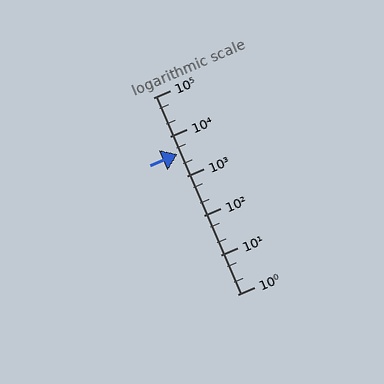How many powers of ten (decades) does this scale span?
The scale spans 5 decades, from 1 to 100000.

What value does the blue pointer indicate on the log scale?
The pointer indicates approximately 3600.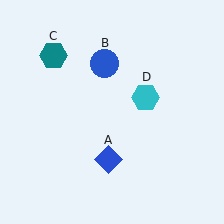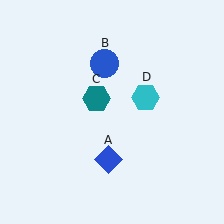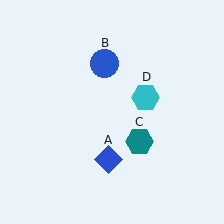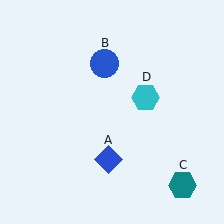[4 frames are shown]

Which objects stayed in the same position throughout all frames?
Blue diamond (object A) and blue circle (object B) and cyan hexagon (object D) remained stationary.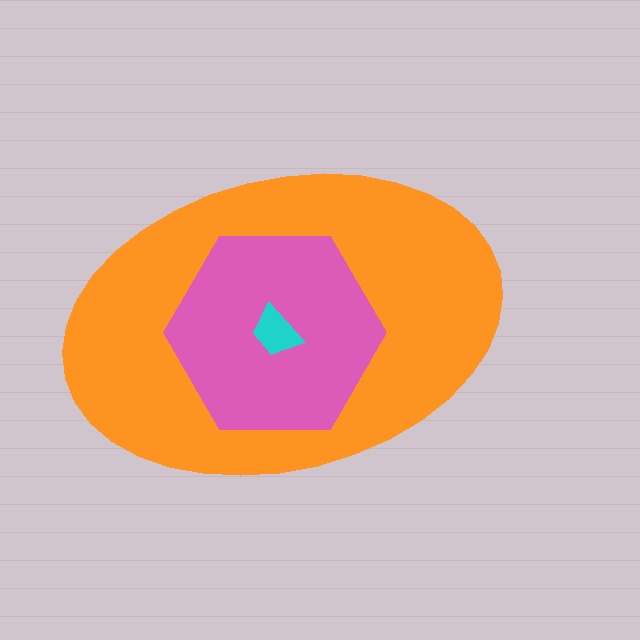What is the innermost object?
The cyan trapezoid.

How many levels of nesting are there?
3.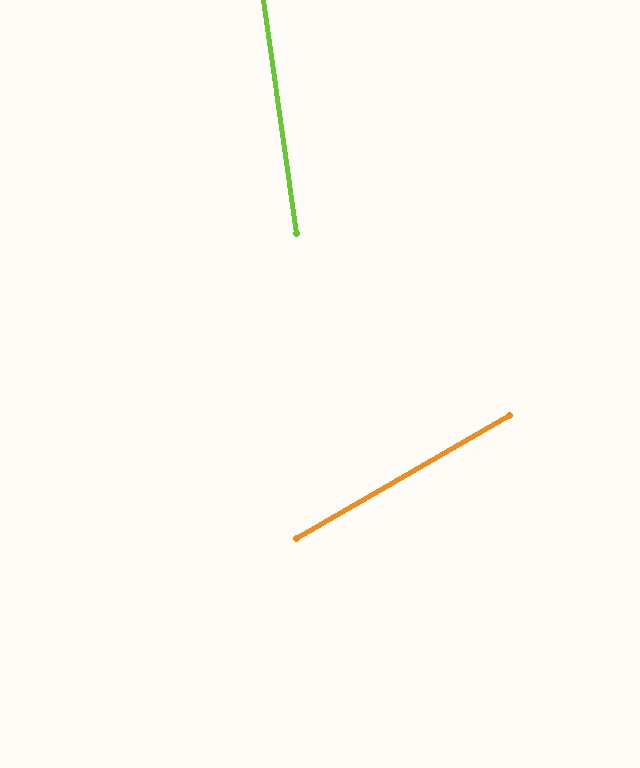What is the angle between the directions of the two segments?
Approximately 68 degrees.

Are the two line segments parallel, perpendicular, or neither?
Neither parallel nor perpendicular — they differ by about 68°.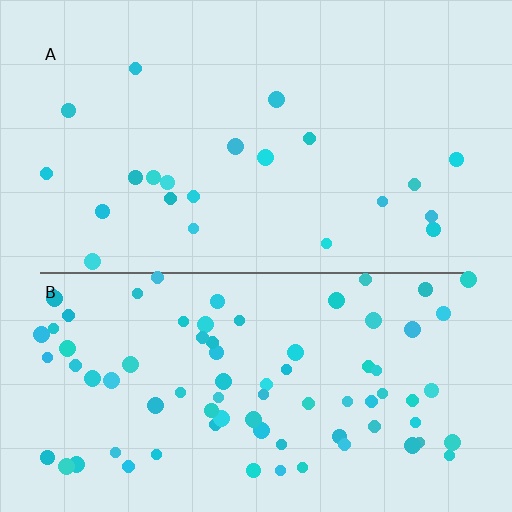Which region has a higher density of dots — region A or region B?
B (the bottom).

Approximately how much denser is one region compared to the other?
Approximately 3.7× — region B over region A.